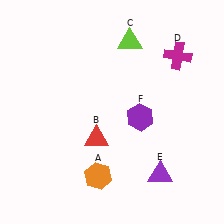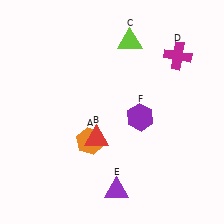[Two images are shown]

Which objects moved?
The objects that moved are: the orange hexagon (A), the purple triangle (E).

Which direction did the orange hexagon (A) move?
The orange hexagon (A) moved up.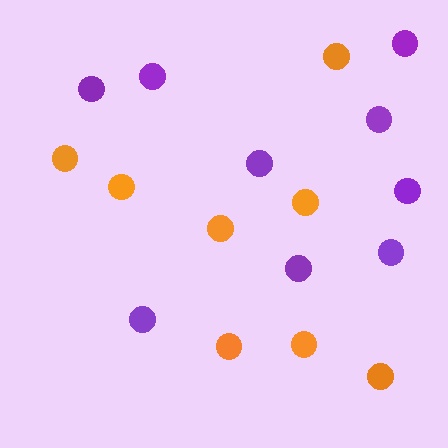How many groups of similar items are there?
There are 2 groups: one group of orange circles (8) and one group of purple circles (9).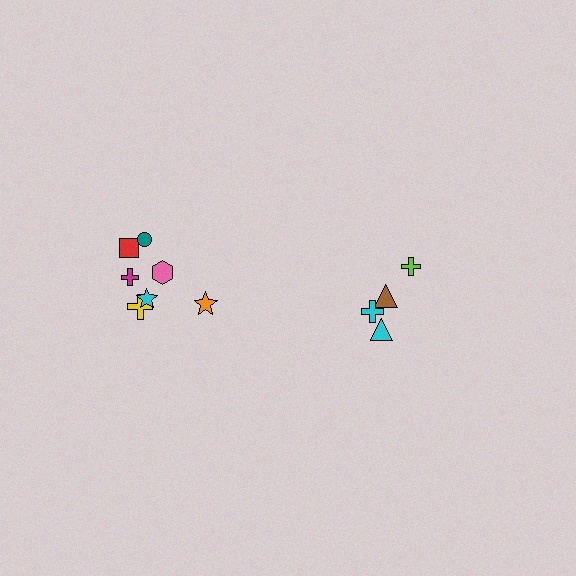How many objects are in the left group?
There are 7 objects.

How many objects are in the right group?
There are 4 objects.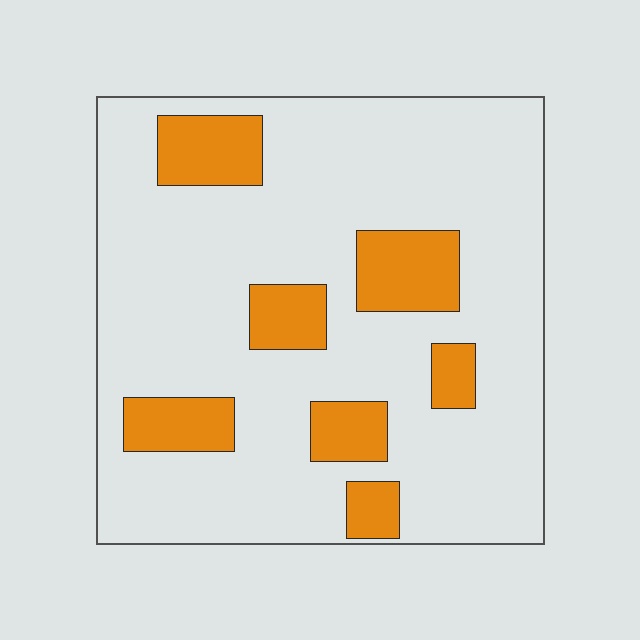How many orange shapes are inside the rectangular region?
7.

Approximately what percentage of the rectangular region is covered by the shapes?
Approximately 20%.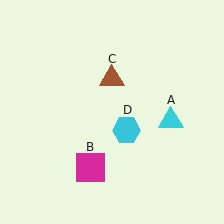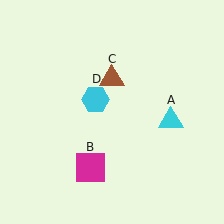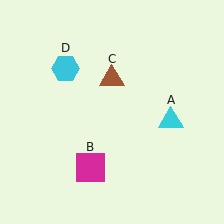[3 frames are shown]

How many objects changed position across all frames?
1 object changed position: cyan hexagon (object D).